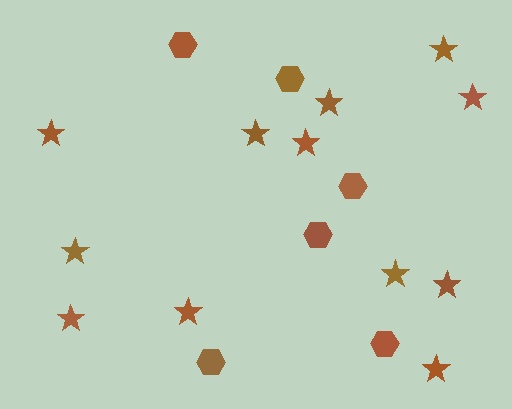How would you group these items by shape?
There are 2 groups: one group of hexagons (6) and one group of stars (12).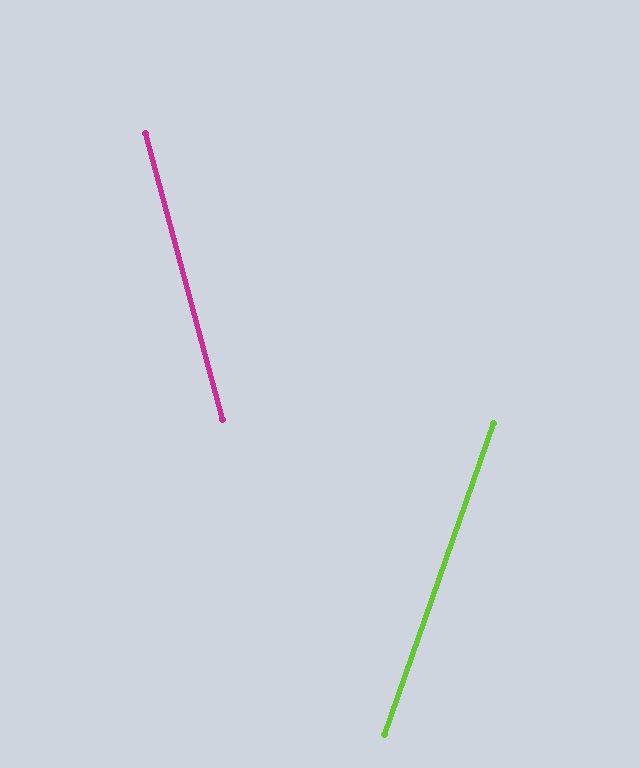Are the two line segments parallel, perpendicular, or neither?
Neither parallel nor perpendicular — they differ by about 35°.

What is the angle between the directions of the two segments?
Approximately 35 degrees.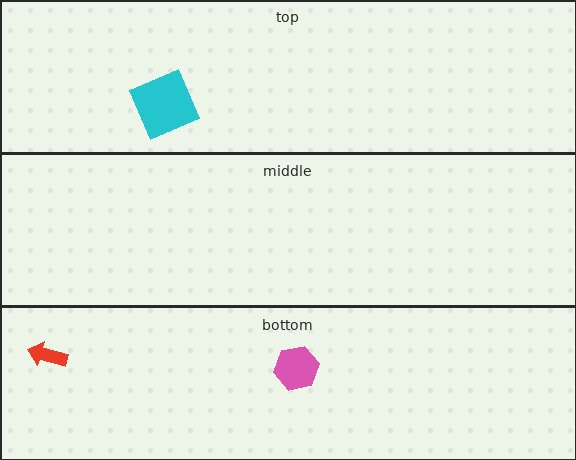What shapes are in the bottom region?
The red arrow, the pink hexagon.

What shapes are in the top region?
The cyan square.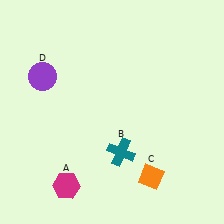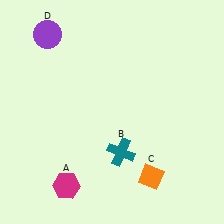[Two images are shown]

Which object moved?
The purple circle (D) moved up.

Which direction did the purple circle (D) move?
The purple circle (D) moved up.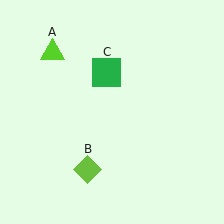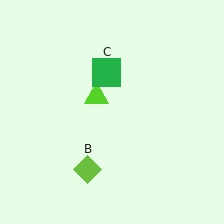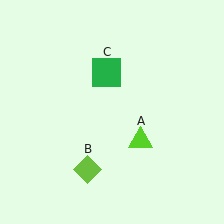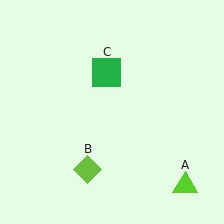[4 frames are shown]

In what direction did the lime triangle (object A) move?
The lime triangle (object A) moved down and to the right.